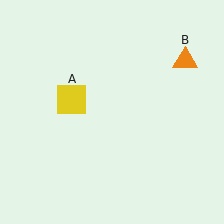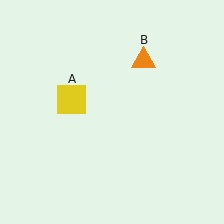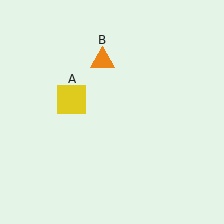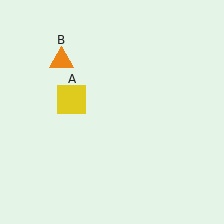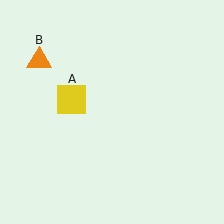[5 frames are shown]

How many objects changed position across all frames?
1 object changed position: orange triangle (object B).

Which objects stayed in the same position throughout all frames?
Yellow square (object A) remained stationary.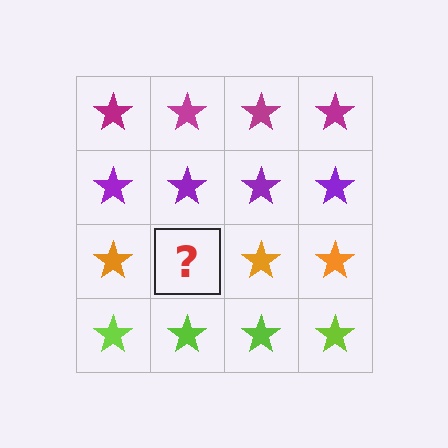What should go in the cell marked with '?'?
The missing cell should contain an orange star.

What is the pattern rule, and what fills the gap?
The rule is that each row has a consistent color. The gap should be filled with an orange star.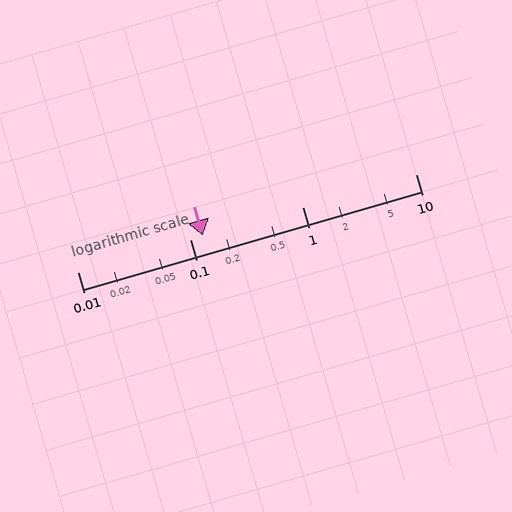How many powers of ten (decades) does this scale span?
The scale spans 3 decades, from 0.01 to 10.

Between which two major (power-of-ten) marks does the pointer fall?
The pointer is between 0.1 and 1.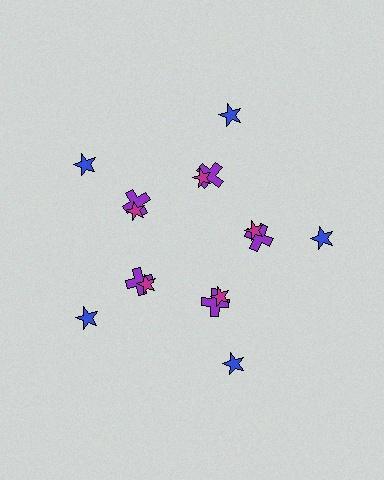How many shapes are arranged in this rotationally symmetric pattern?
There are 15 shapes, arranged in 5 groups of 3.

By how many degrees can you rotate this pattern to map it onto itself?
The pattern maps onto itself every 72 degrees of rotation.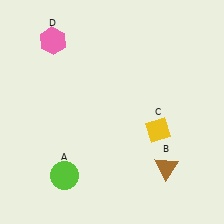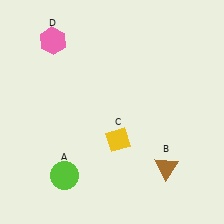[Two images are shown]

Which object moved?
The yellow diamond (C) moved left.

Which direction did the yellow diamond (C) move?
The yellow diamond (C) moved left.